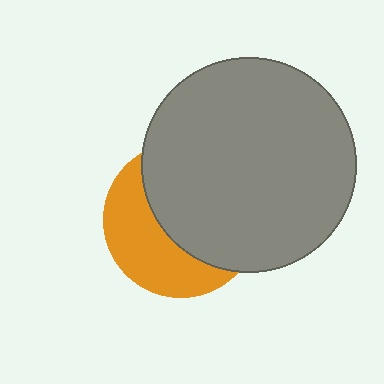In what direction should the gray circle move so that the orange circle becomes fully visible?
The gray circle should move toward the upper-right. That is the shortest direction to clear the overlap and leave the orange circle fully visible.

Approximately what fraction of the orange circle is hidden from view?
Roughly 58% of the orange circle is hidden behind the gray circle.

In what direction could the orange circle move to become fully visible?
The orange circle could move toward the lower-left. That would shift it out from behind the gray circle entirely.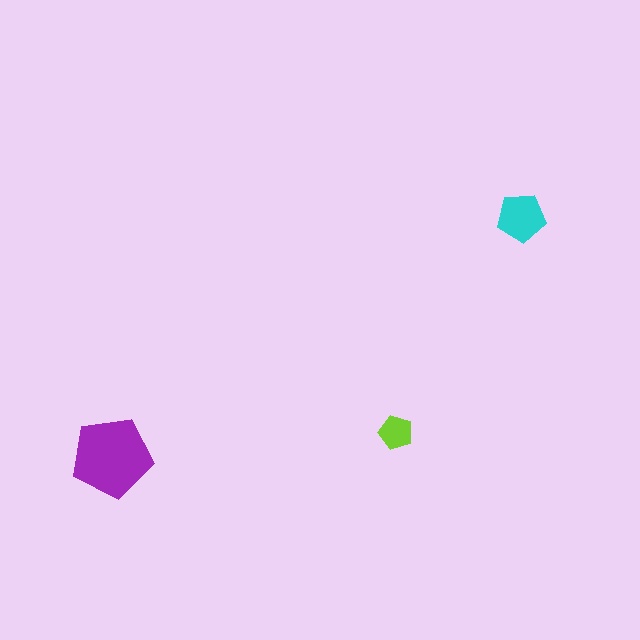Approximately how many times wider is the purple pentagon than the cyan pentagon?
About 1.5 times wider.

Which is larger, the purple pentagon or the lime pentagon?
The purple one.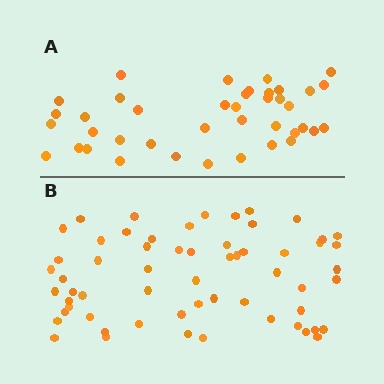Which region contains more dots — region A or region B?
Region B (the bottom region) has more dots.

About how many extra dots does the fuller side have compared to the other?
Region B has approximately 20 more dots than region A.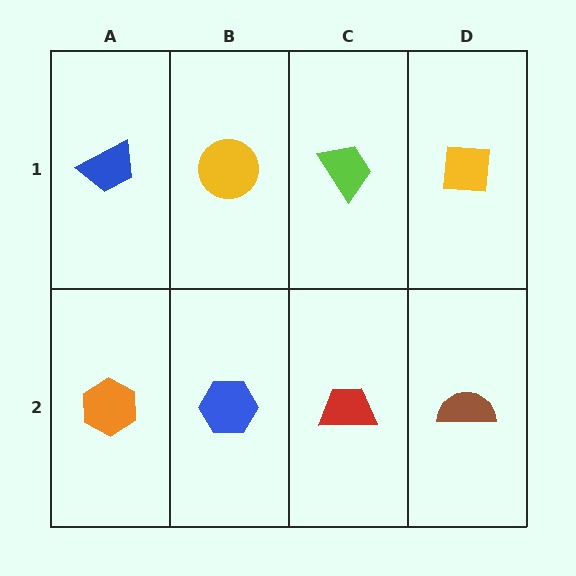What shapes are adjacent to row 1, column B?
A blue hexagon (row 2, column B), a blue trapezoid (row 1, column A), a lime trapezoid (row 1, column C).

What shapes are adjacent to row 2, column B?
A yellow circle (row 1, column B), an orange hexagon (row 2, column A), a red trapezoid (row 2, column C).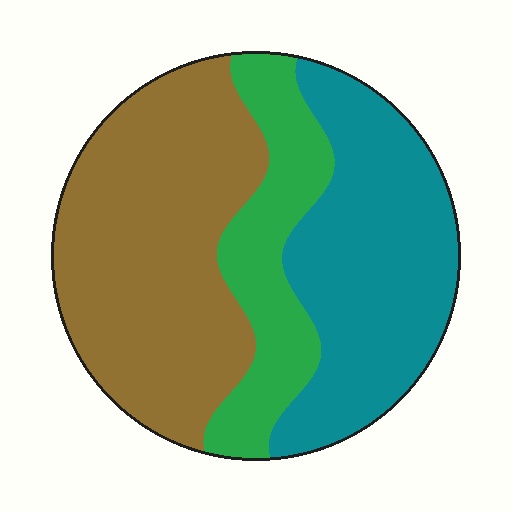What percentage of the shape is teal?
Teal covers 35% of the shape.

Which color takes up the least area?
Green, at roughly 20%.